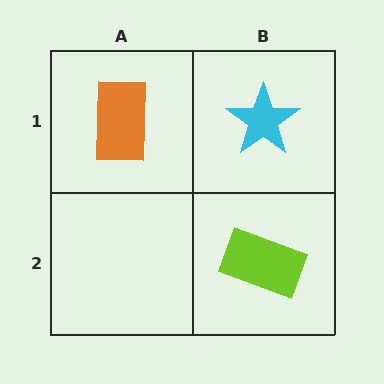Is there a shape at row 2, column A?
No, that cell is empty.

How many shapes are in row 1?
2 shapes.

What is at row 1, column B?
A cyan star.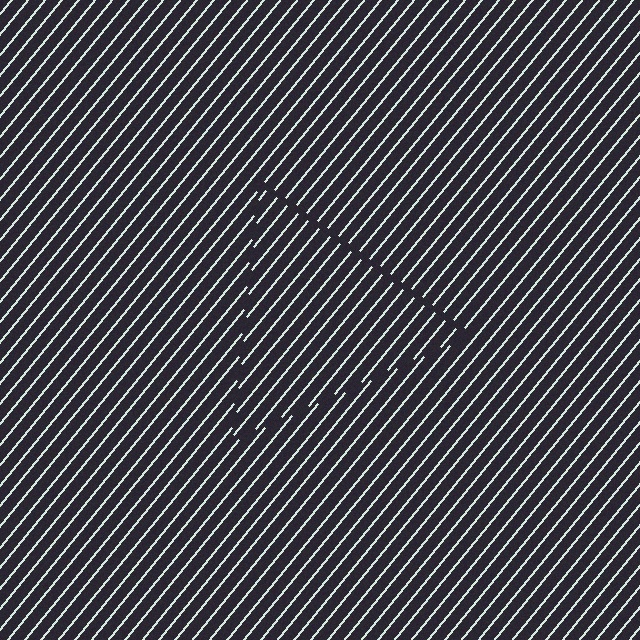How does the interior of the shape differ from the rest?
The interior of the shape contains the same grating, shifted by half a period — the contour is defined by the phase discontinuity where line-ends from the inner and outer gratings abut.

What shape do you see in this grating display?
An illusory triangle. The interior of the shape contains the same grating, shifted by half a period — the contour is defined by the phase discontinuity where line-ends from the inner and outer gratings abut.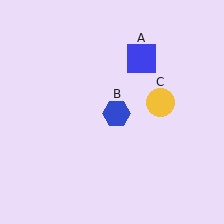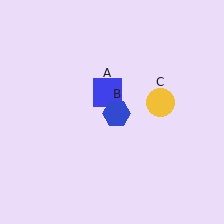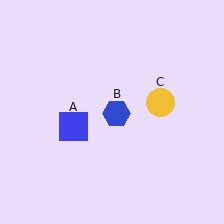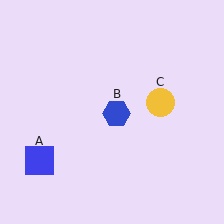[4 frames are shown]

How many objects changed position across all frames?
1 object changed position: blue square (object A).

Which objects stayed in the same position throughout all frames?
Blue hexagon (object B) and yellow circle (object C) remained stationary.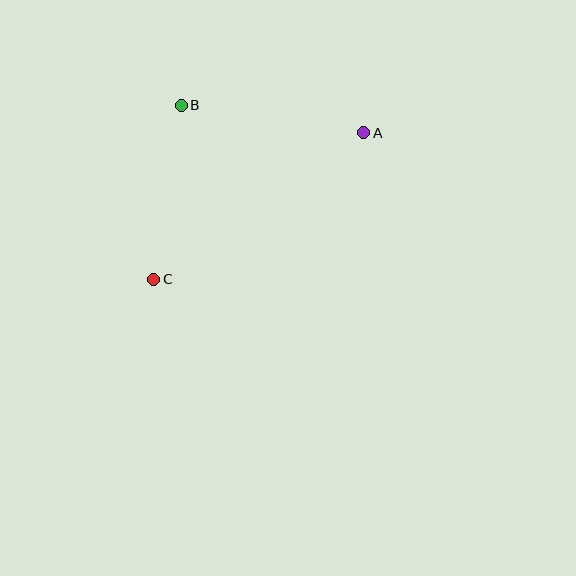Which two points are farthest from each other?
Points A and C are farthest from each other.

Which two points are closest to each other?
Points B and C are closest to each other.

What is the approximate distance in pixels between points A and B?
The distance between A and B is approximately 185 pixels.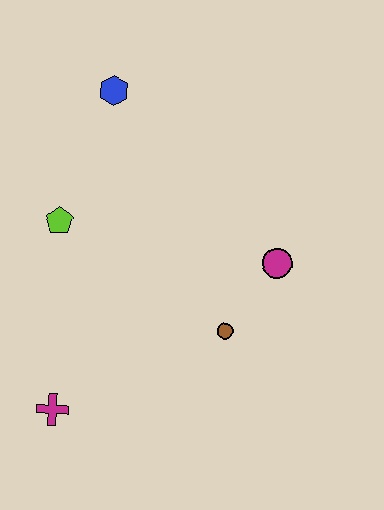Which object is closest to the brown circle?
The magenta circle is closest to the brown circle.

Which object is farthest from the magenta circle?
The magenta cross is farthest from the magenta circle.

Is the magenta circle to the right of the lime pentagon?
Yes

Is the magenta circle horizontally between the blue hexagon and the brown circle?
No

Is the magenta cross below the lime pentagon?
Yes